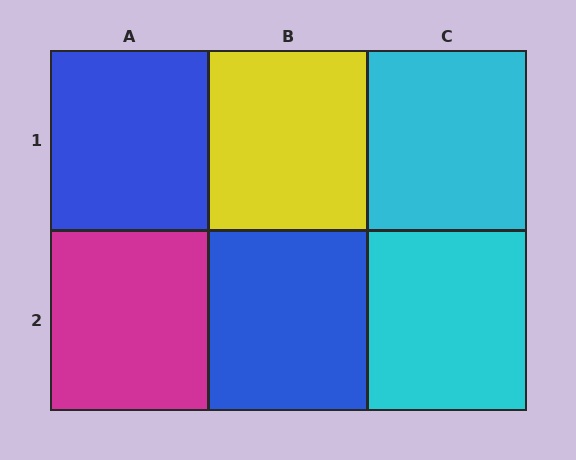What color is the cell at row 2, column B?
Blue.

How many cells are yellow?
1 cell is yellow.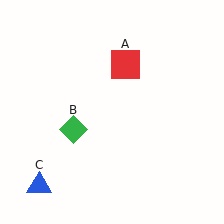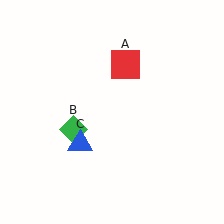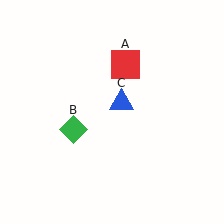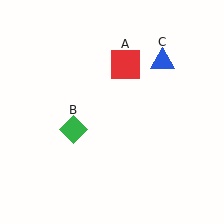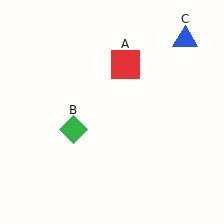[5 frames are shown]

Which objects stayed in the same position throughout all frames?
Red square (object A) and green diamond (object B) remained stationary.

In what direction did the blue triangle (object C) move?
The blue triangle (object C) moved up and to the right.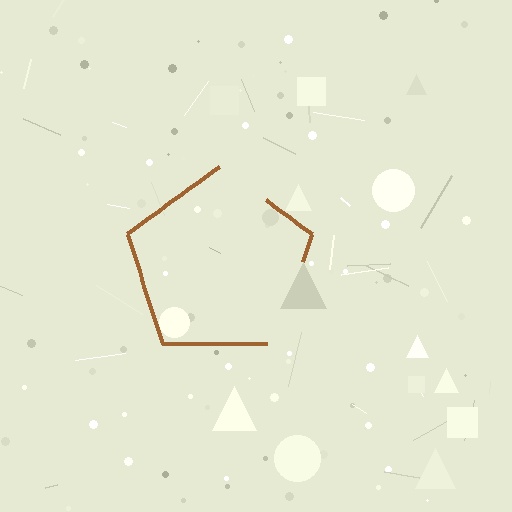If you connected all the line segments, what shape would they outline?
They would outline a pentagon.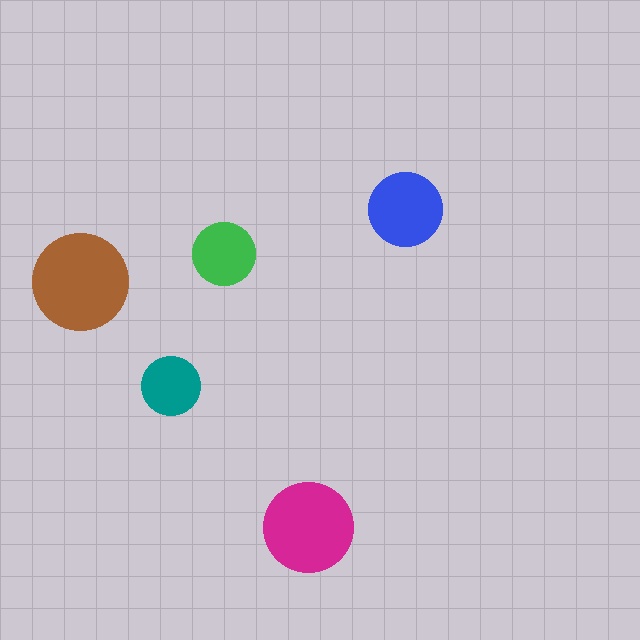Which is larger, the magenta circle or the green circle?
The magenta one.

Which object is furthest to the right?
The blue circle is rightmost.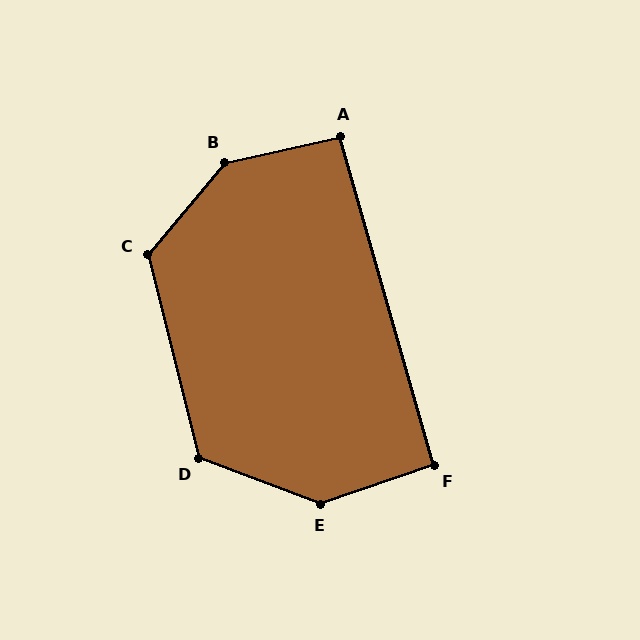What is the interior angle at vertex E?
Approximately 140 degrees (obtuse).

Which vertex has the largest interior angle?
B, at approximately 142 degrees.